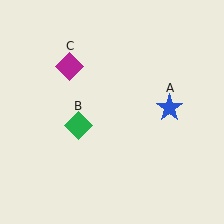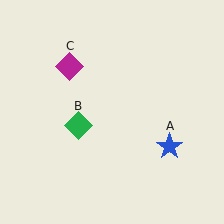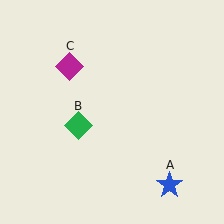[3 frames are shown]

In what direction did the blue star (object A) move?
The blue star (object A) moved down.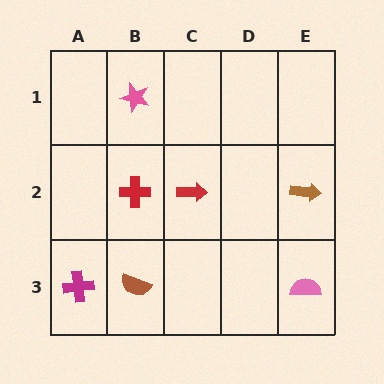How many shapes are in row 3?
3 shapes.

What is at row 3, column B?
A brown semicircle.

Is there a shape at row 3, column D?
No, that cell is empty.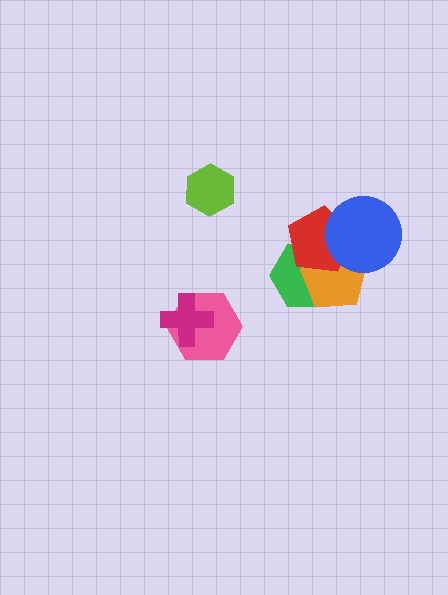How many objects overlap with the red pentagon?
3 objects overlap with the red pentagon.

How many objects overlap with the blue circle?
2 objects overlap with the blue circle.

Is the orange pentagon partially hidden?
Yes, it is partially covered by another shape.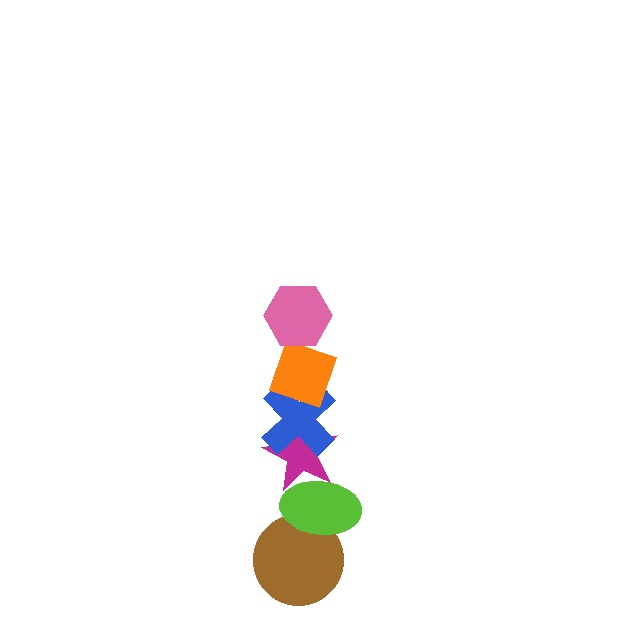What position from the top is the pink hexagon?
The pink hexagon is 1st from the top.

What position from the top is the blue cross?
The blue cross is 3rd from the top.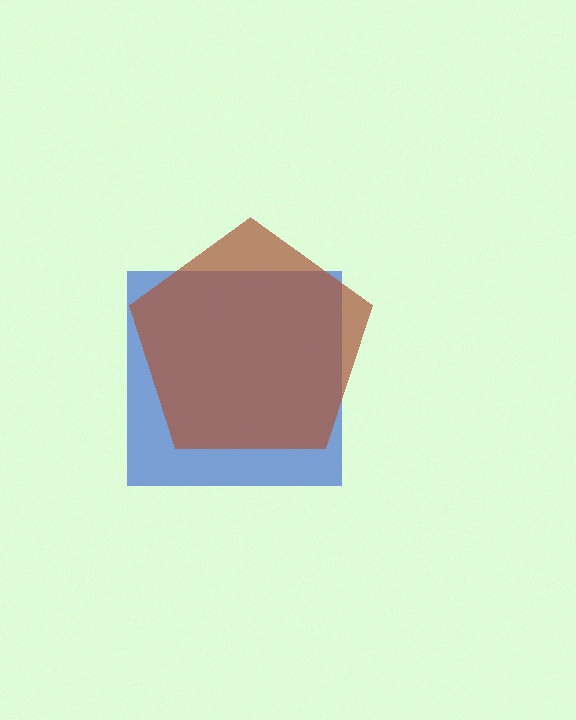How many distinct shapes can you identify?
There are 2 distinct shapes: a blue square, a brown pentagon.